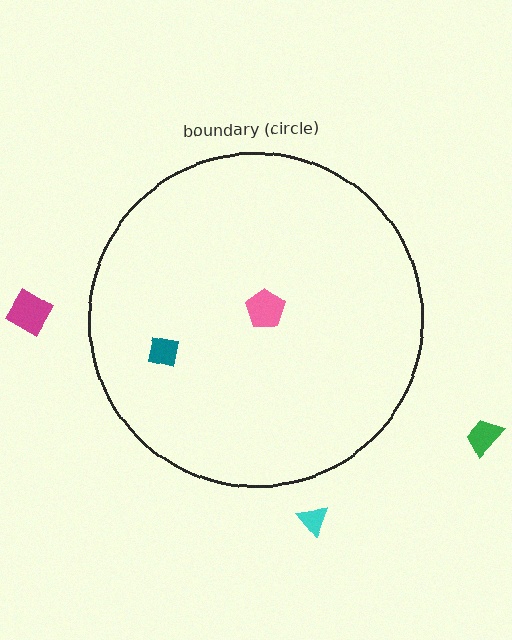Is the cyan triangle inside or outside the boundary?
Outside.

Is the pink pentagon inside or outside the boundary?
Inside.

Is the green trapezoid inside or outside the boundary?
Outside.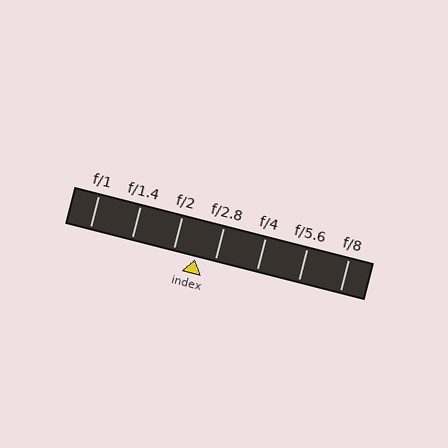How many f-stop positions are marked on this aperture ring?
There are 7 f-stop positions marked.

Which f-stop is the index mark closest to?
The index mark is closest to f/2.8.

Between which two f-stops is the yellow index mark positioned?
The index mark is between f/2 and f/2.8.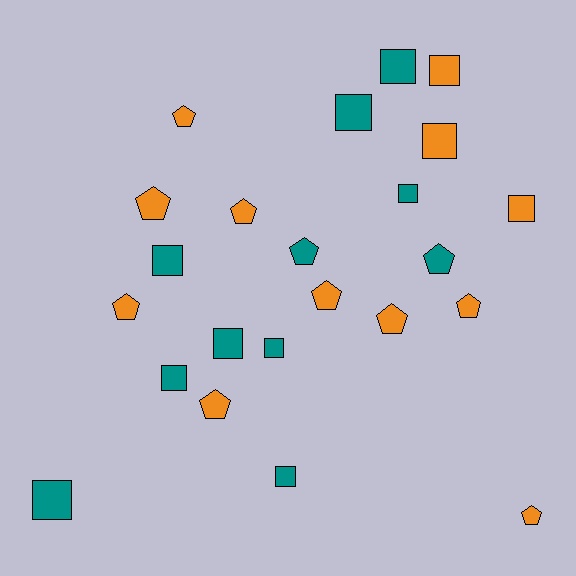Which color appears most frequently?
Orange, with 12 objects.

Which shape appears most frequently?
Square, with 12 objects.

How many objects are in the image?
There are 23 objects.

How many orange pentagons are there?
There are 9 orange pentagons.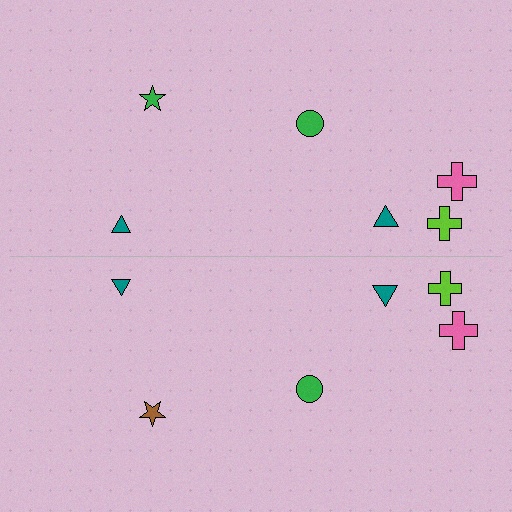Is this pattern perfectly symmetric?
No, the pattern is not perfectly symmetric. The brown star on the bottom side breaks the symmetry — its mirror counterpart is green.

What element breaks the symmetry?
The brown star on the bottom side breaks the symmetry — its mirror counterpart is green.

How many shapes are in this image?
There are 12 shapes in this image.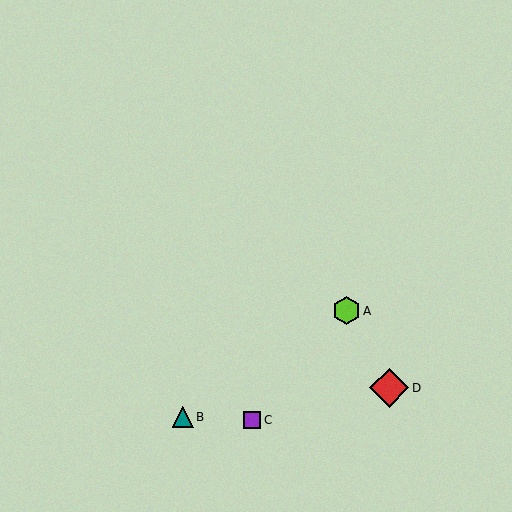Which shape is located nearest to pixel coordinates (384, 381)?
The red diamond (labeled D) at (389, 388) is nearest to that location.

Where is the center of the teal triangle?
The center of the teal triangle is at (183, 417).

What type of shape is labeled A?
Shape A is a lime hexagon.